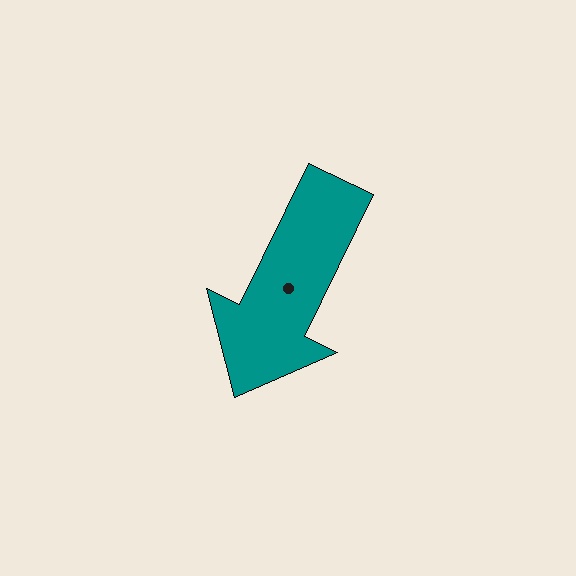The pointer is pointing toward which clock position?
Roughly 7 o'clock.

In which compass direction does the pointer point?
Southwest.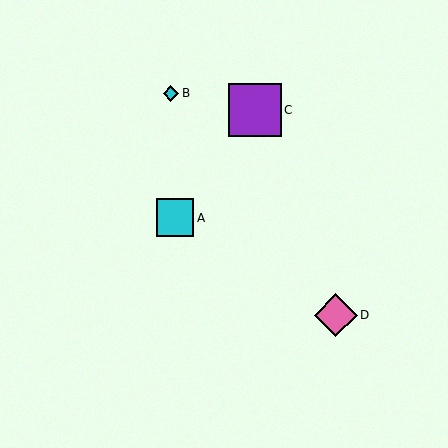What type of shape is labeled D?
Shape D is a pink diamond.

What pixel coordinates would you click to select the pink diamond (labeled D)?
Click at (336, 315) to select the pink diamond D.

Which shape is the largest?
The purple square (labeled C) is the largest.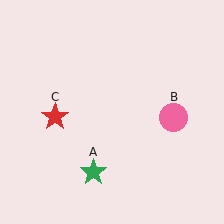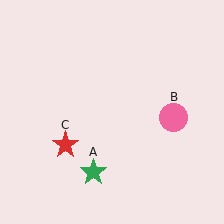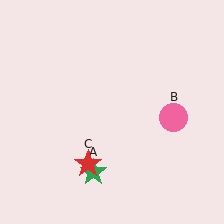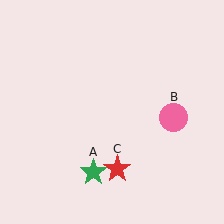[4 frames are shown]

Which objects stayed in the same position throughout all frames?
Green star (object A) and pink circle (object B) remained stationary.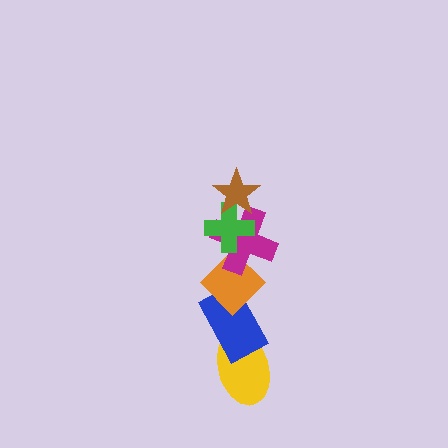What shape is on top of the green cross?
The brown star is on top of the green cross.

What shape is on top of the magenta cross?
The green cross is on top of the magenta cross.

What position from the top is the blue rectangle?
The blue rectangle is 5th from the top.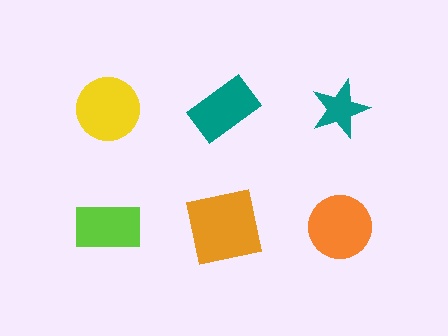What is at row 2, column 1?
A lime rectangle.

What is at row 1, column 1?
A yellow circle.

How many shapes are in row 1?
3 shapes.